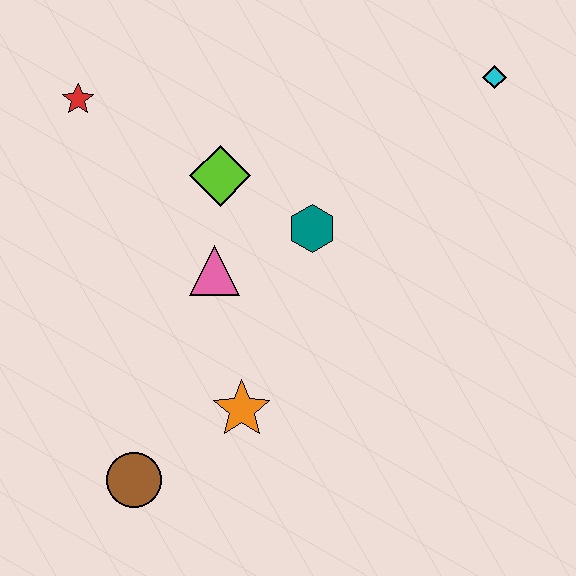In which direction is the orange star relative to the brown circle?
The orange star is to the right of the brown circle.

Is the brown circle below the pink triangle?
Yes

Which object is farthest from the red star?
The cyan diamond is farthest from the red star.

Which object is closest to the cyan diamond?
The teal hexagon is closest to the cyan diamond.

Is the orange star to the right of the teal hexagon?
No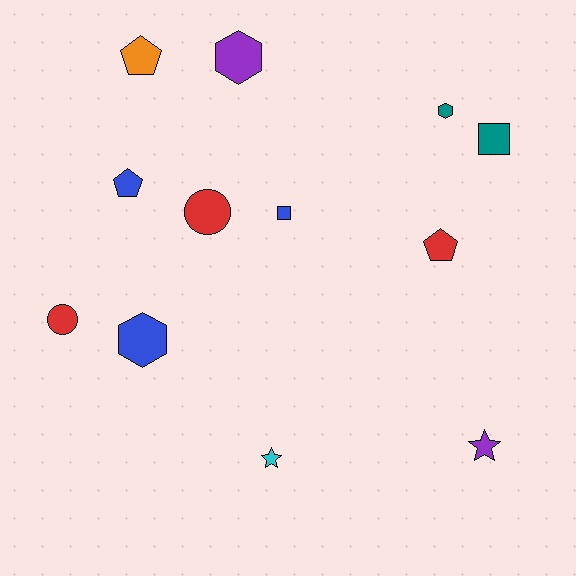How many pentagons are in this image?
There are 3 pentagons.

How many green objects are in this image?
There are no green objects.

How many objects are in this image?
There are 12 objects.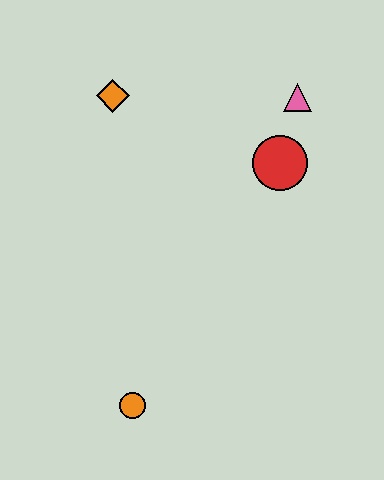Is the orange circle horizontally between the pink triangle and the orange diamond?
Yes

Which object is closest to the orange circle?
The red circle is closest to the orange circle.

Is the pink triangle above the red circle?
Yes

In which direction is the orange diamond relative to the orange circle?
The orange diamond is above the orange circle.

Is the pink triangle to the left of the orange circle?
No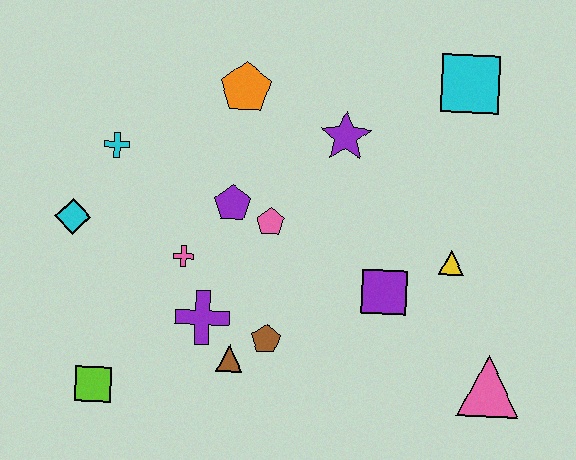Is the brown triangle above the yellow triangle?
No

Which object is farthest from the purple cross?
The cyan square is farthest from the purple cross.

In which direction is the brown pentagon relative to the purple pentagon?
The brown pentagon is below the purple pentagon.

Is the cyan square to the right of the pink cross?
Yes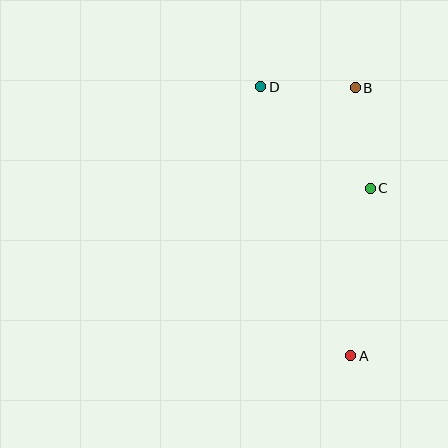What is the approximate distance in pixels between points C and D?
The distance between C and D is approximately 149 pixels.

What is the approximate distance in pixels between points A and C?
The distance between A and C is approximately 169 pixels.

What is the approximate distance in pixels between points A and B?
The distance between A and B is approximately 268 pixels.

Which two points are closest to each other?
Points B and D are closest to each other.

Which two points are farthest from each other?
Points A and D are farthest from each other.